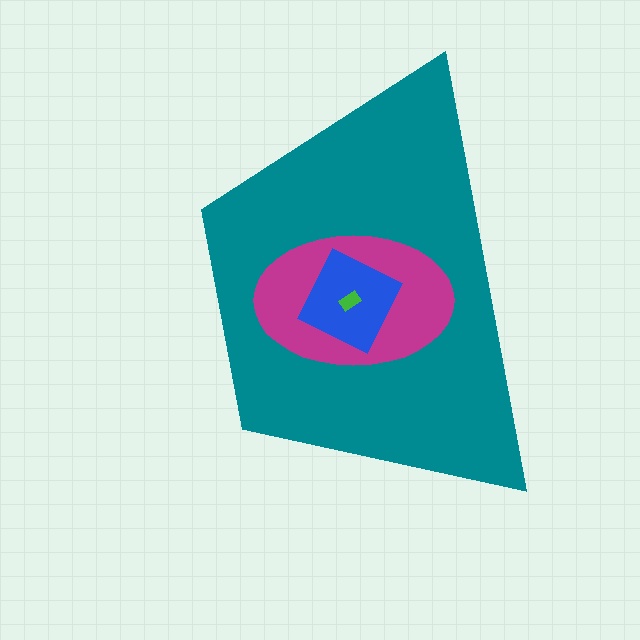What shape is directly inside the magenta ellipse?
The blue square.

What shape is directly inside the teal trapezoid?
The magenta ellipse.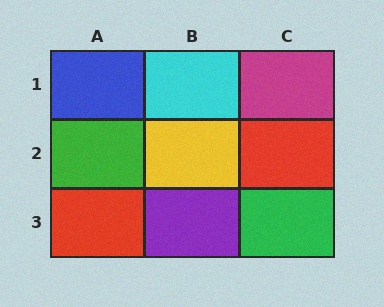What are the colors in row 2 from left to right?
Green, yellow, red.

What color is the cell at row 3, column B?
Purple.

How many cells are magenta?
1 cell is magenta.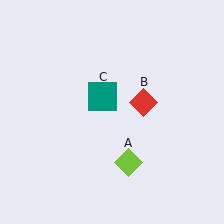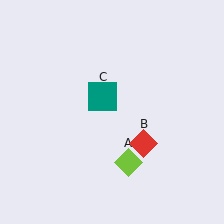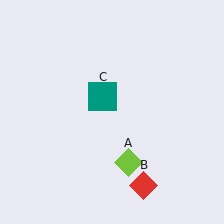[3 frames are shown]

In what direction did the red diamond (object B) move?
The red diamond (object B) moved down.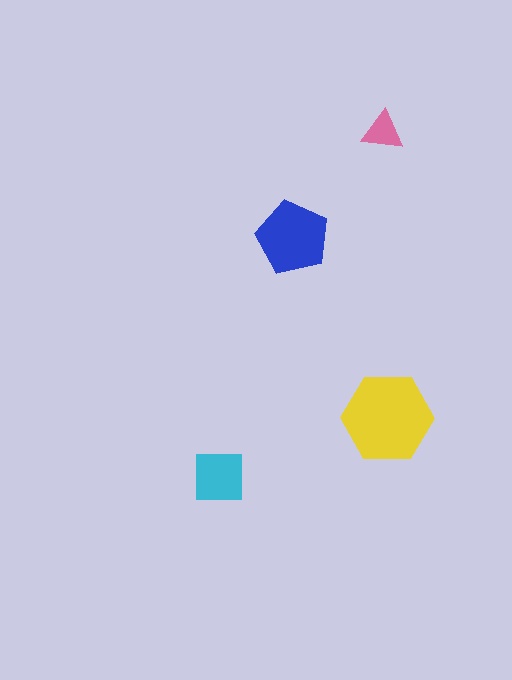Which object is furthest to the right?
The yellow hexagon is rightmost.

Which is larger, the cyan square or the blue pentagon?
The blue pentagon.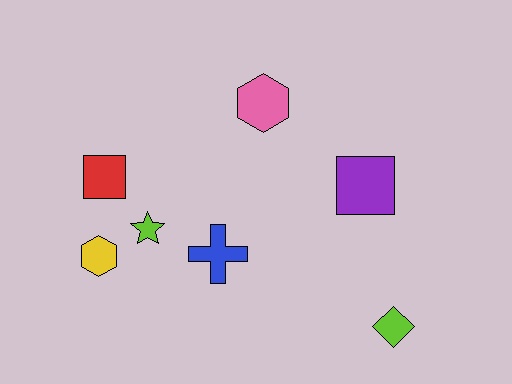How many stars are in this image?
There is 1 star.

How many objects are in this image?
There are 7 objects.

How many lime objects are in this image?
There are 2 lime objects.